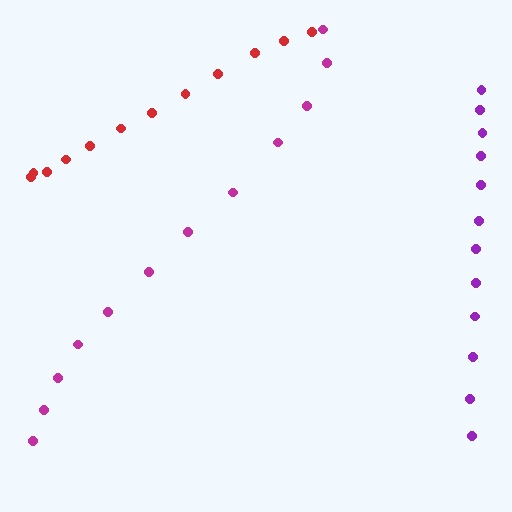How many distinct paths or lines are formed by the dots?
There are 3 distinct paths.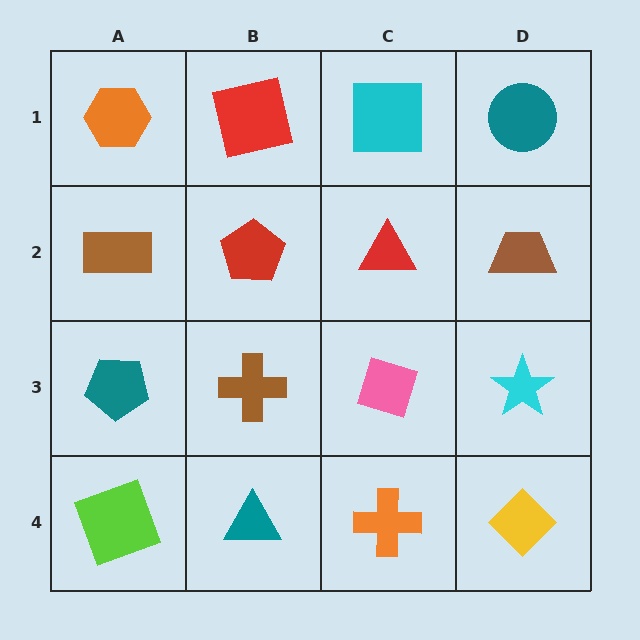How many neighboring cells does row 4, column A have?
2.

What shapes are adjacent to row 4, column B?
A brown cross (row 3, column B), a lime square (row 4, column A), an orange cross (row 4, column C).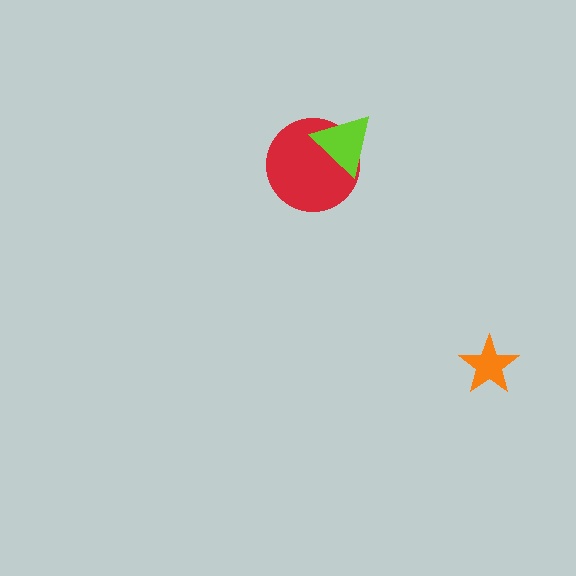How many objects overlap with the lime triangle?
1 object overlaps with the lime triangle.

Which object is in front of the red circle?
The lime triangle is in front of the red circle.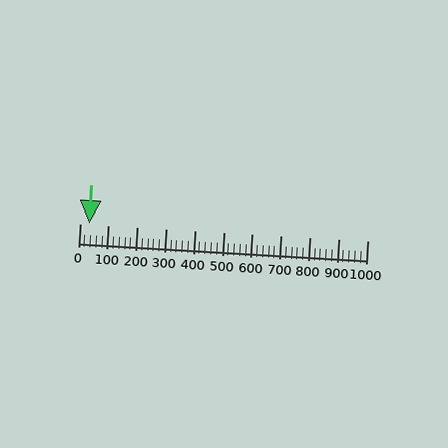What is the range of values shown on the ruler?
The ruler shows values from 0 to 1000.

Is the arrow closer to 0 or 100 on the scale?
The arrow is closer to 0.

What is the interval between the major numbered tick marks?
The major tick marks are spaced 100 units apart.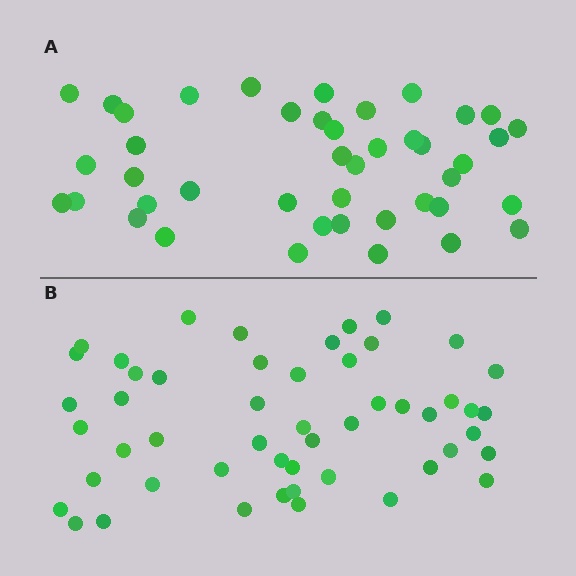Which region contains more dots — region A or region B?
Region B (the bottom region) has more dots.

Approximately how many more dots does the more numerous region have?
Region B has roughly 8 or so more dots than region A.